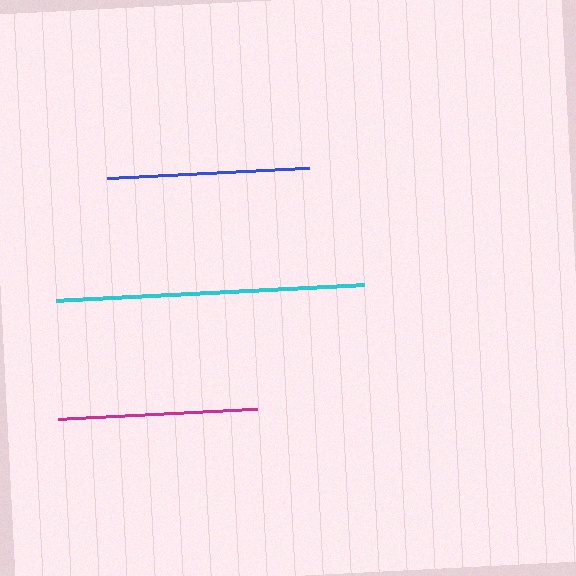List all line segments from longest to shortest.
From longest to shortest: cyan, blue, magenta.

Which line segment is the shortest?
The magenta line is the shortest at approximately 198 pixels.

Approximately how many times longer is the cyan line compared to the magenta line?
The cyan line is approximately 1.6 times the length of the magenta line.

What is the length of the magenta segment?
The magenta segment is approximately 198 pixels long.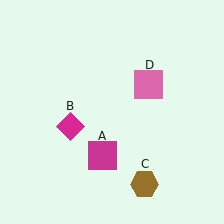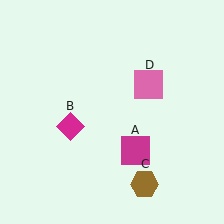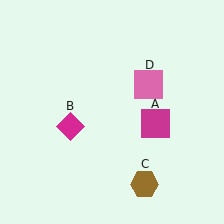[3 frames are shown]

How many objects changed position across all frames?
1 object changed position: magenta square (object A).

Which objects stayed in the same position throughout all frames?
Magenta diamond (object B) and brown hexagon (object C) and pink square (object D) remained stationary.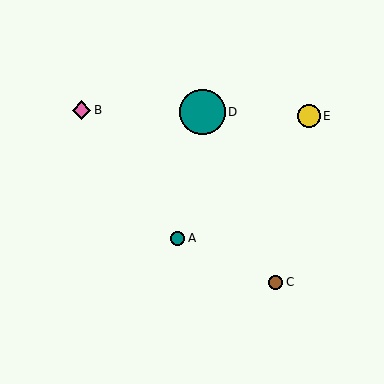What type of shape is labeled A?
Shape A is a teal circle.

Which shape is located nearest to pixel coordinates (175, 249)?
The teal circle (labeled A) at (177, 238) is nearest to that location.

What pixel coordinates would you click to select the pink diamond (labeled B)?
Click at (82, 110) to select the pink diamond B.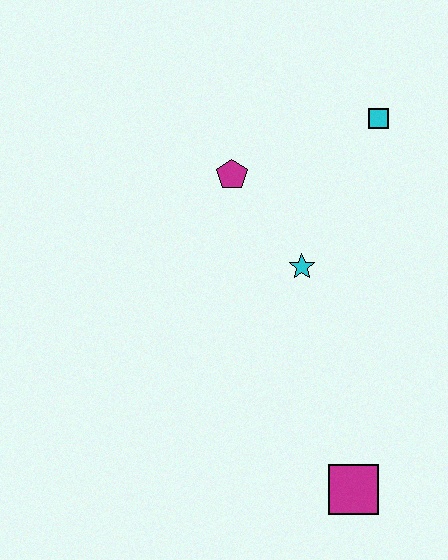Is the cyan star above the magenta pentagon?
No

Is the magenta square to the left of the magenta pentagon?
No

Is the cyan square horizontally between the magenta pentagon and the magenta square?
No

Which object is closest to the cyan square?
The magenta pentagon is closest to the cyan square.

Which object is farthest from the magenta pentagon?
The magenta square is farthest from the magenta pentagon.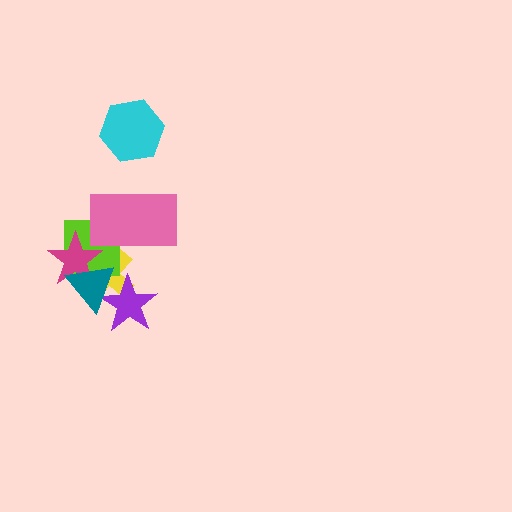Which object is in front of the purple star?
The teal triangle is in front of the purple star.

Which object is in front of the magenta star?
The teal triangle is in front of the magenta star.